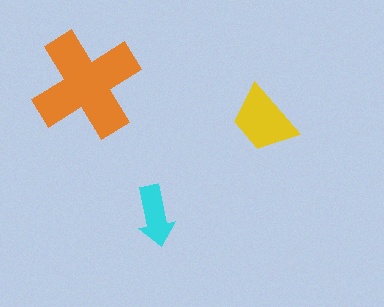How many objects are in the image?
There are 3 objects in the image.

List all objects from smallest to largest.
The cyan arrow, the yellow trapezoid, the orange cross.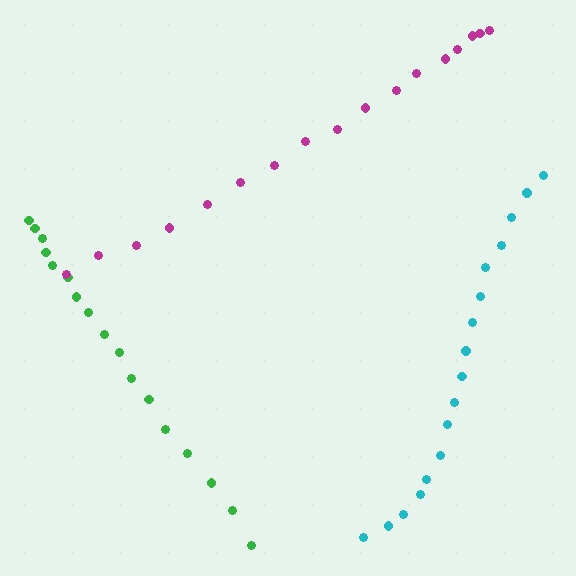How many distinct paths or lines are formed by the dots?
There are 3 distinct paths.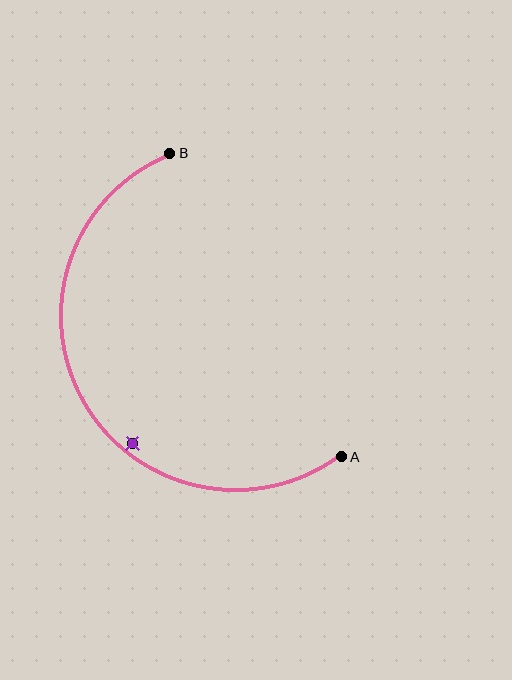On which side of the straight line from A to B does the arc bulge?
The arc bulges to the left of the straight line connecting A and B.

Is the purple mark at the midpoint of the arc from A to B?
No — the purple mark does not lie on the arc at all. It sits slightly inside the curve.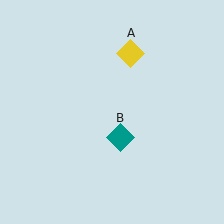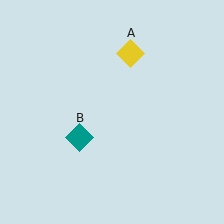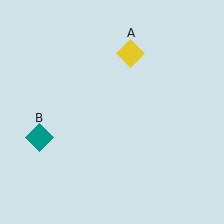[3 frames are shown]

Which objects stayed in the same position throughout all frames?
Yellow diamond (object A) remained stationary.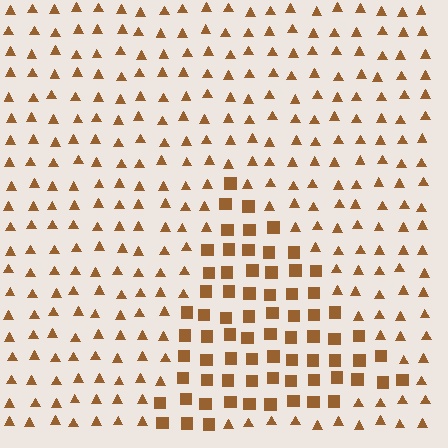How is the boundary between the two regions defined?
The boundary is defined by a change in element shape: squares inside vs. triangles outside. All elements share the same color and spacing.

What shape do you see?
I see a triangle.